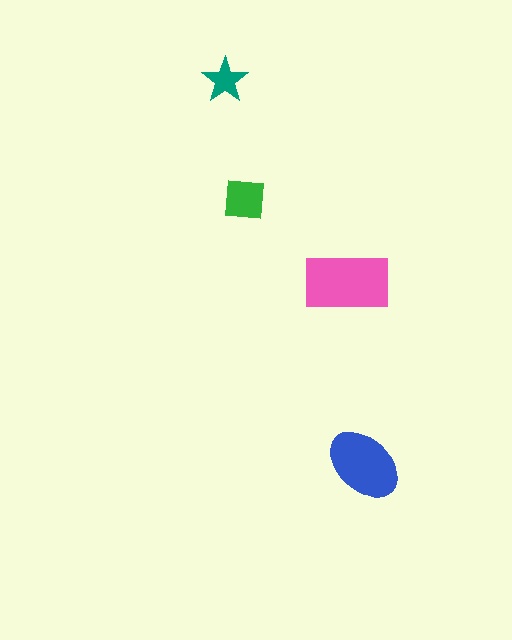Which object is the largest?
The pink rectangle.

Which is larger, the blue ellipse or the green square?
The blue ellipse.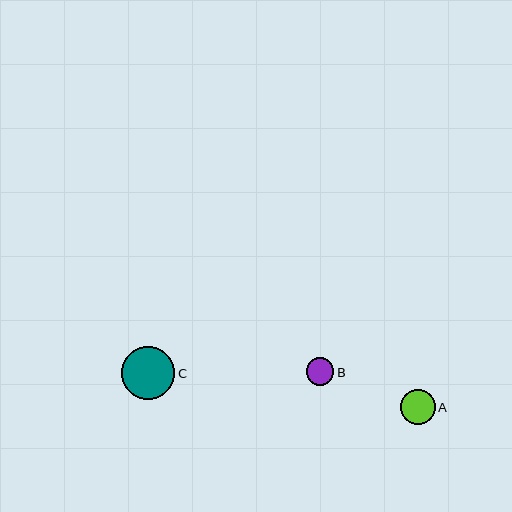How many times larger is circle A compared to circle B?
Circle A is approximately 1.3 times the size of circle B.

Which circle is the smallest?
Circle B is the smallest with a size of approximately 28 pixels.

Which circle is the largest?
Circle C is the largest with a size of approximately 54 pixels.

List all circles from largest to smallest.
From largest to smallest: C, A, B.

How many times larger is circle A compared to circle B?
Circle A is approximately 1.3 times the size of circle B.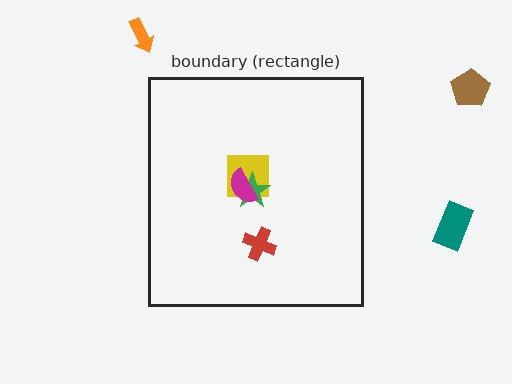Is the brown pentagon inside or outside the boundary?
Outside.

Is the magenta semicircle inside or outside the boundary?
Inside.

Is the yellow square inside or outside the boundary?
Inside.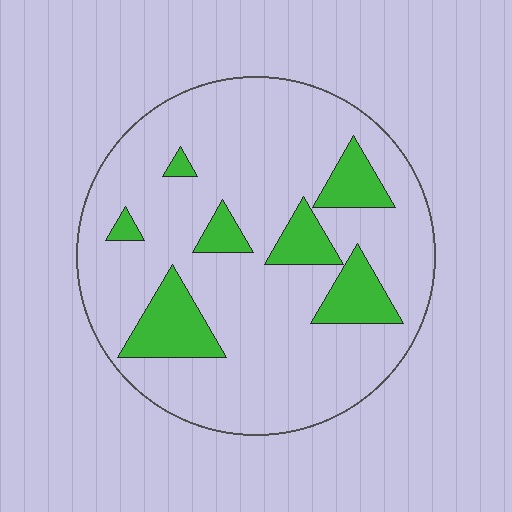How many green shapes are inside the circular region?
7.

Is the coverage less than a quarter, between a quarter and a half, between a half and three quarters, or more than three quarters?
Less than a quarter.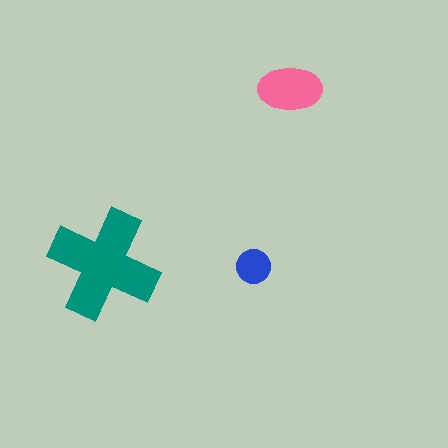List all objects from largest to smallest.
The teal cross, the pink ellipse, the blue circle.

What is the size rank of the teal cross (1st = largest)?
1st.